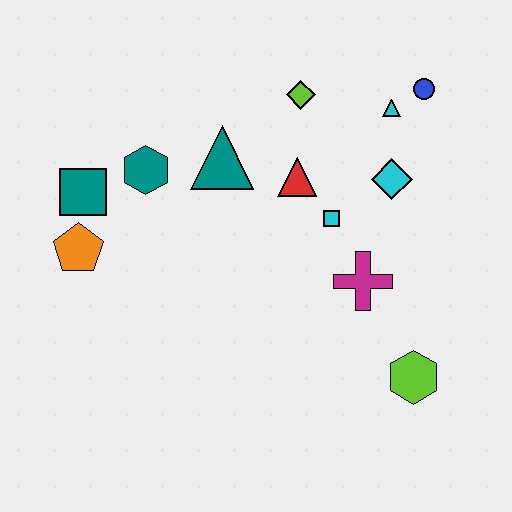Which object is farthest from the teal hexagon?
The lime hexagon is farthest from the teal hexagon.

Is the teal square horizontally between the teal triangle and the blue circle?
No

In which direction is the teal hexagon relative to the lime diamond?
The teal hexagon is to the left of the lime diamond.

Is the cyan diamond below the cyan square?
No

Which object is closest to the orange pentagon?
The teal square is closest to the orange pentagon.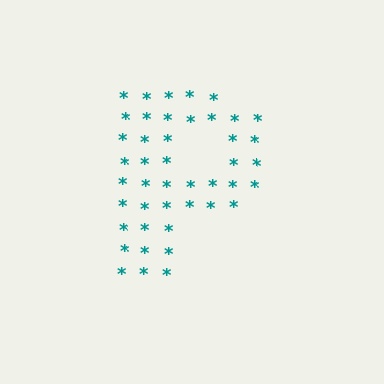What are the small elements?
The small elements are asterisks.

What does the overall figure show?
The overall figure shows the letter P.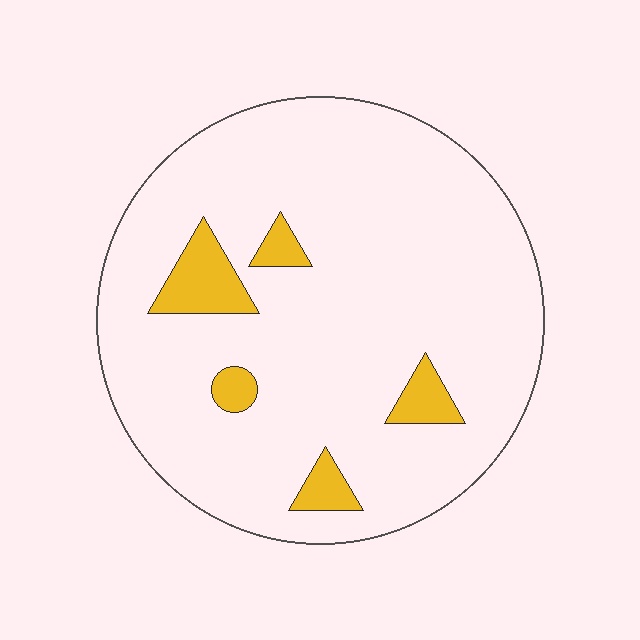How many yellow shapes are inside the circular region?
5.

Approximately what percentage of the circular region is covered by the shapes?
Approximately 10%.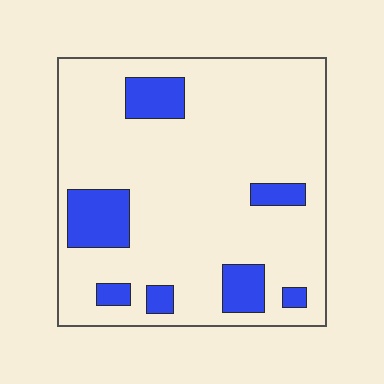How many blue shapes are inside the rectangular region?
7.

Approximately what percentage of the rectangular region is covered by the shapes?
Approximately 15%.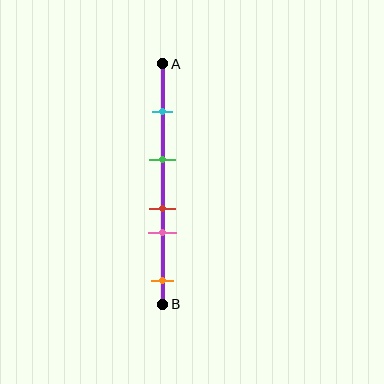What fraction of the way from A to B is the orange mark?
The orange mark is approximately 90% (0.9) of the way from A to B.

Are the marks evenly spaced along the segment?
No, the marks are not evenly spaced.